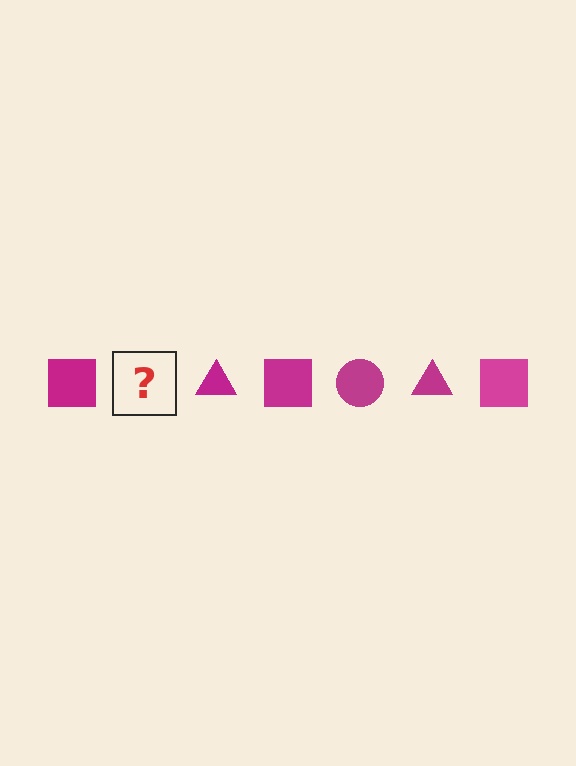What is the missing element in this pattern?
The missing element is a magenta circle.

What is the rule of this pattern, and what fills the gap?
The rule is that the pattern cycles through square, circle, triangle shapes in magenta. The gap should be filled with a magenta circle.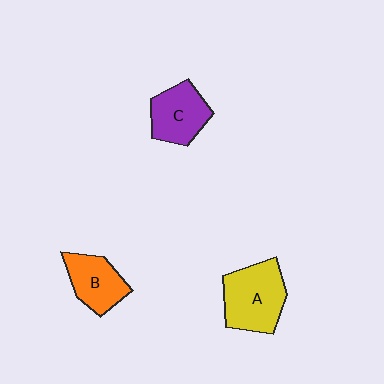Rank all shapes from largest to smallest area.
From largest to smallest: A (yellow), C (purple), B (orange).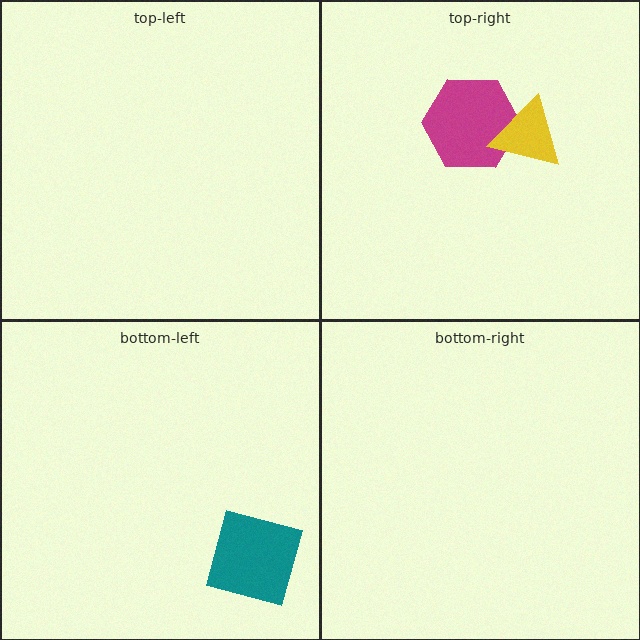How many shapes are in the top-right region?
2.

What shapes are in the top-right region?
The magenta hexagon, the yellow triangle.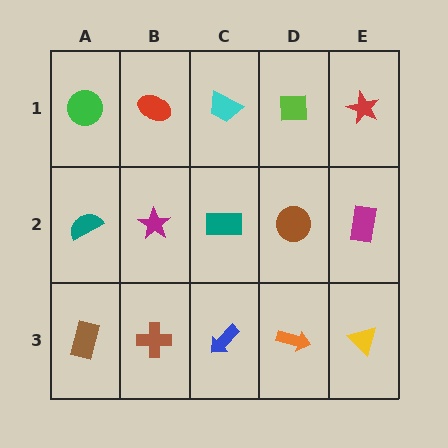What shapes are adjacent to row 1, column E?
A magenta rectangle (row 2, column E), a lime square (row 1, column D).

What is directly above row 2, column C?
A cyan trapezoid.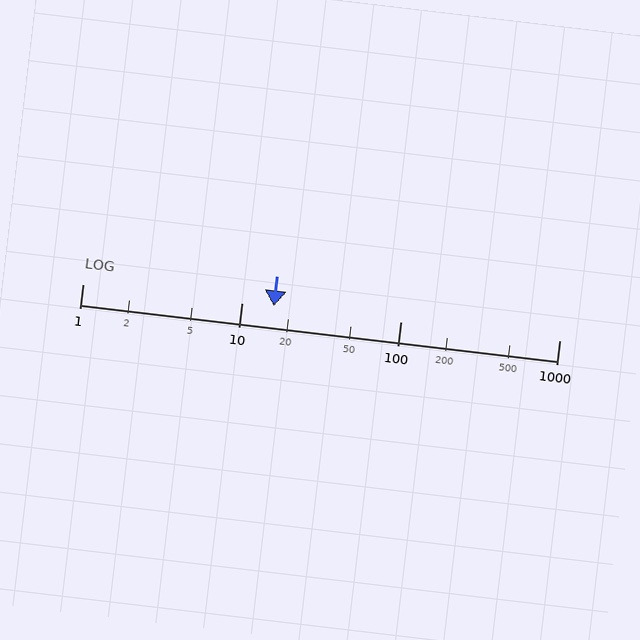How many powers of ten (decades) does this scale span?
The scale spans 3 decades, from 1 to 1000.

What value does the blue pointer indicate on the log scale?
The pointer indicates approximately 16.